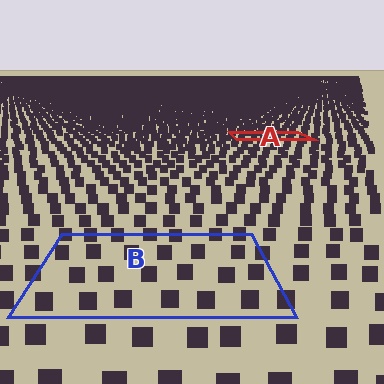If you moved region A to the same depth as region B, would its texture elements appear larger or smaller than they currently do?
They would appear larger. At a closer depth, the same texture elements are projected at a bigger on-screen size.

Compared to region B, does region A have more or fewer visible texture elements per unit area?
Region A has more texture elements per unit area — they are packed more densely because it is farther away.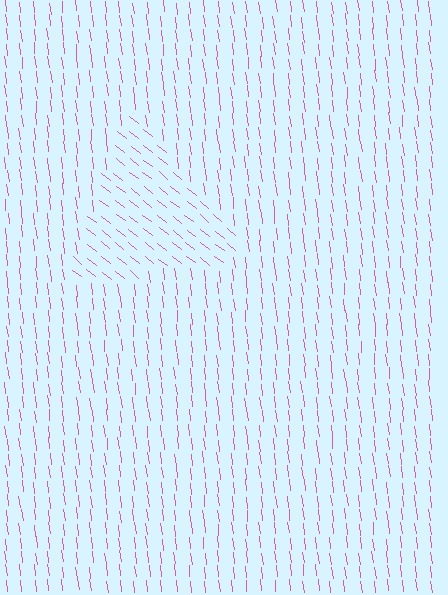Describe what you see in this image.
The image is filled with small pink line segments. A triangle region in the image has lines oriented differently from the surrounding lines, creating a visible texture boundary.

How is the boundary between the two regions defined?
The boundary is defined purely by a change in line orientation (approximately 45 degrees difference). All lines are the same color and thickness.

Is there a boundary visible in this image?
Yes, there is a texture boundary formed by a change in line orientation.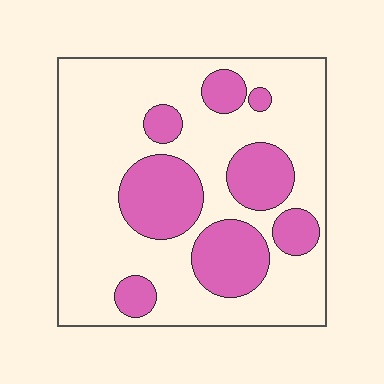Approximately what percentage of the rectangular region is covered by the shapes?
Approximately 30%.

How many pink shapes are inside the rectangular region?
8.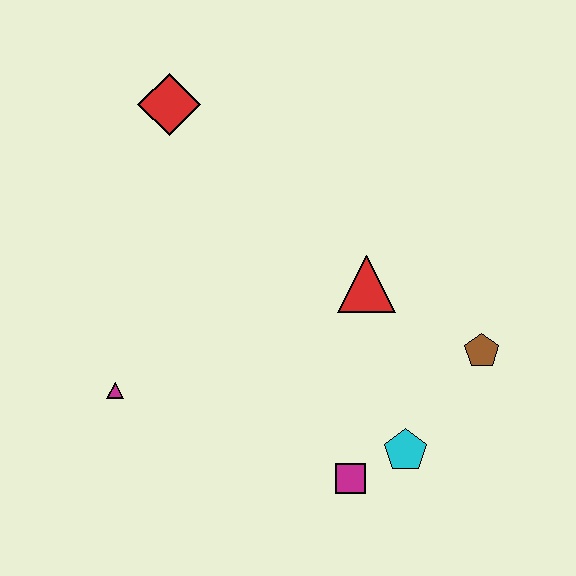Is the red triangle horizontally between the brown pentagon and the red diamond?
Yes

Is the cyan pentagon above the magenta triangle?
No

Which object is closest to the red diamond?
The red triangle is closest to the red diamond.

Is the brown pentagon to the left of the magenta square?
No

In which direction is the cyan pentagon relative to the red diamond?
The cyan pentagon is below the red diamond.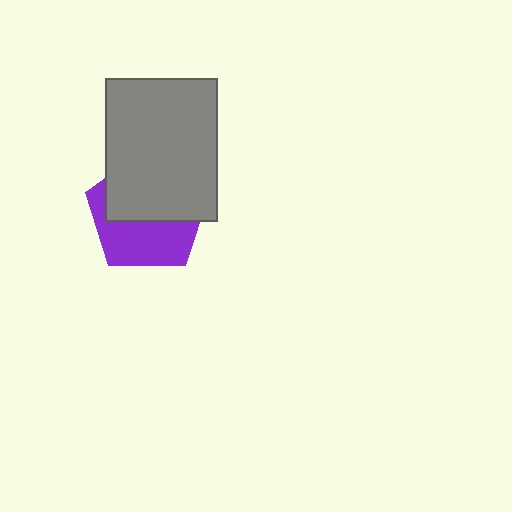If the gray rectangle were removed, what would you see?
You would see the complete purple pentagon.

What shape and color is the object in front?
The object in front is a gray rectangle.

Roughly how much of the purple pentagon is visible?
About half of it is visible (roughly 46%).